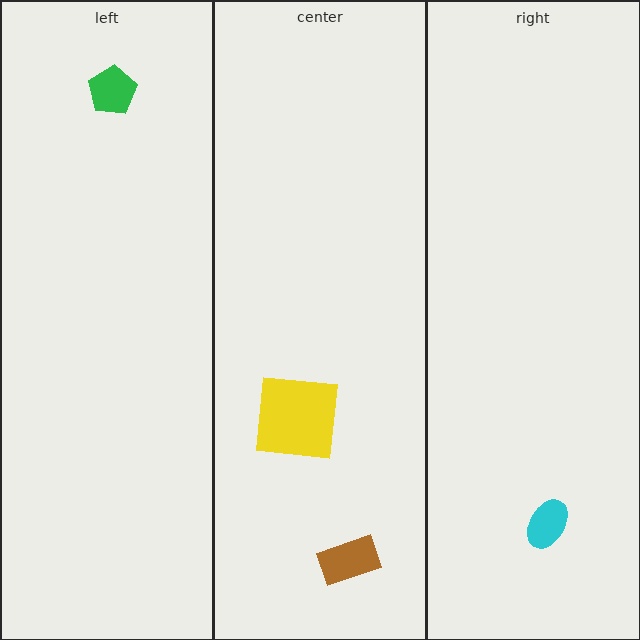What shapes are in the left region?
The green pentagon.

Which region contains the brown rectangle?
The center region.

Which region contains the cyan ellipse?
The right region.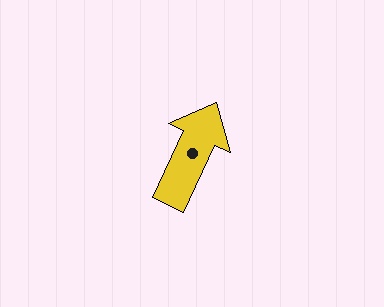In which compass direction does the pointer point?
Northeast.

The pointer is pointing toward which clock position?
Roughly 1 o'clock.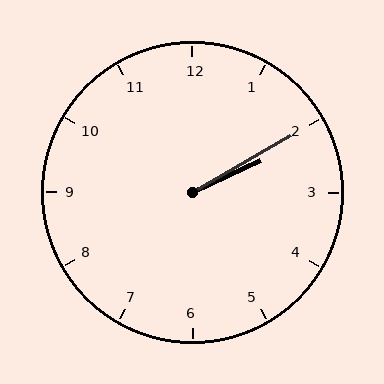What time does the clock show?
2:10.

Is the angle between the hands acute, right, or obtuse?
It is acute.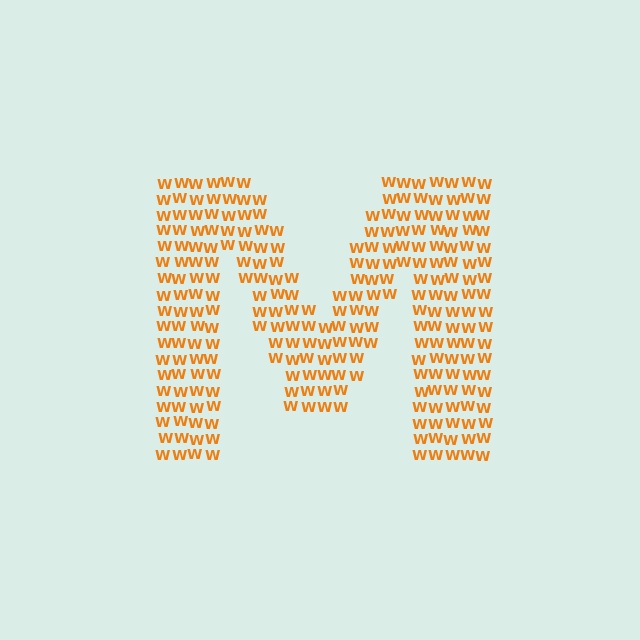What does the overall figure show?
The overall figure shows the letter M.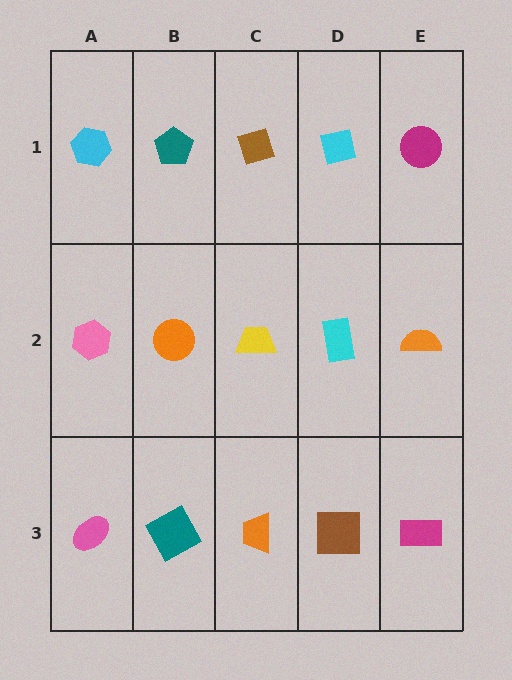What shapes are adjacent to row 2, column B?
A teal pentagon (row 1, column B), a teal square (row 3, column B), a pink hexagon (row 2, column A), a yellow trapezoid (row 2, column C).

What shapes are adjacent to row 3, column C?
A yellow trapezoid (row 2, column C), a teal square (row 3, column B), a brown square (row 3, column D).